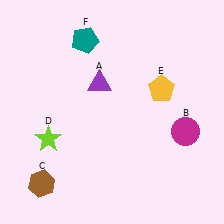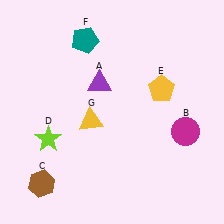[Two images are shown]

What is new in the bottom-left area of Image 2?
A yellow triangle (G) was added in the bottom-left area of Image 2.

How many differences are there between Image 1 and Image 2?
There is 1 difference between the two images.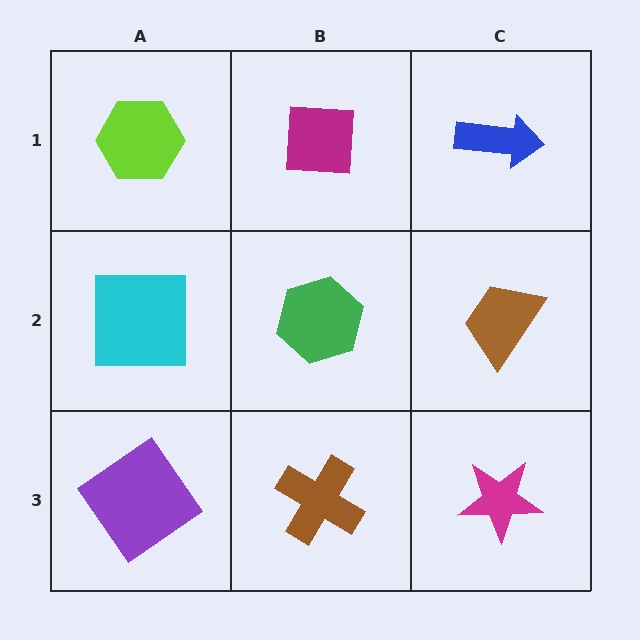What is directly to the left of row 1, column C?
A magenta square.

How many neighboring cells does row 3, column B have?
3.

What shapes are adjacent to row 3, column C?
A brown trapezoid (row 2, column C), a brown cross (row 3, column B).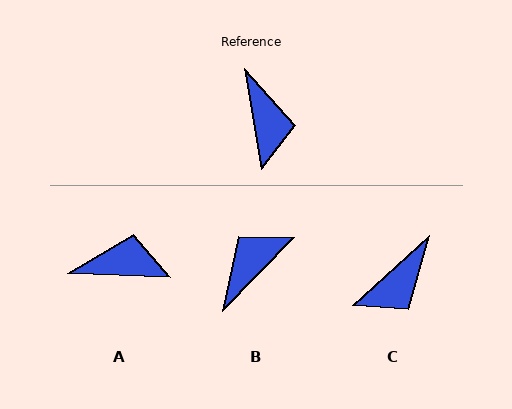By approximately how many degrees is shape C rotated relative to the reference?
Approximately 57 degrees clockwise.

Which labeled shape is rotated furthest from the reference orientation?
B, about 126 degrees away.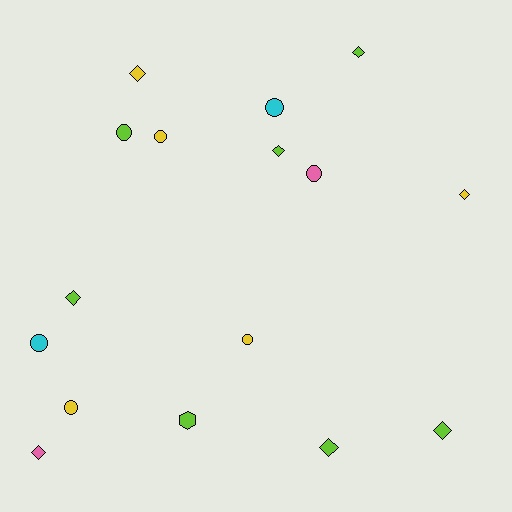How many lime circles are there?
There is 1 lime circle.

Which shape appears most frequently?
Diamond, with 8 objects.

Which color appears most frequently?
Lime, with 7 objects.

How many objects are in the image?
There are 16 objects.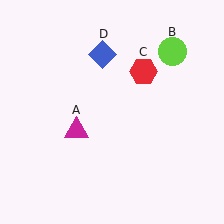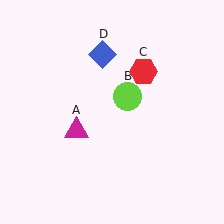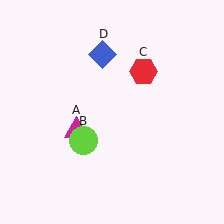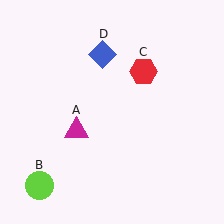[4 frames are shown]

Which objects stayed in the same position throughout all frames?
Magenta triangle (object A) and red hexagon (object C) and blue diamond (object D) remained stationary.